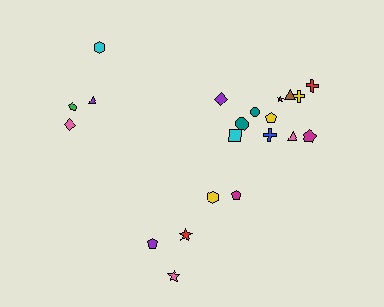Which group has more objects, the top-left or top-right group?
The top-right group.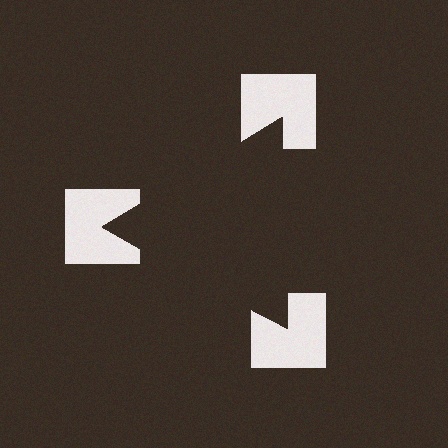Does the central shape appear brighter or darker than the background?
It typically appears slightly darker than the background, even though no actual brightness change is drawn.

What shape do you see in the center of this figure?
An illusory triangle — its edges are inferred from the aligned wedge cuts in the notched squares, not physically drawn.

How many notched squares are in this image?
There are 3 — one at each vertex of the illusory triangle.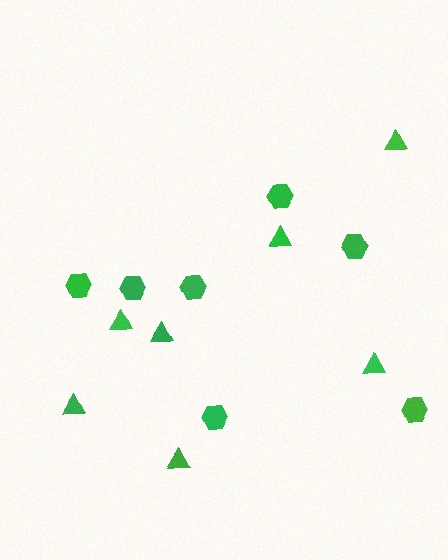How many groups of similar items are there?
There are 2 groups: one group of hexagons (7) and one group of triangles (7).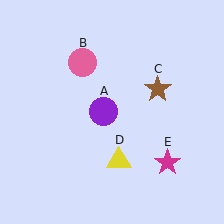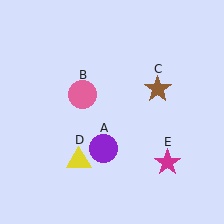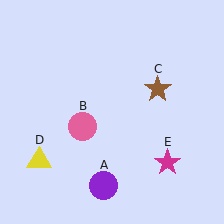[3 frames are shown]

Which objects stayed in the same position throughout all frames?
Brown star (object C) and magenta star (object E) remained stationary.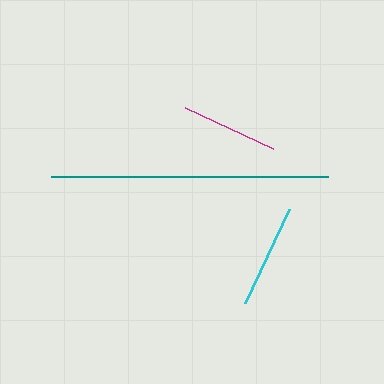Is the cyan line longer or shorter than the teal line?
The teal line is longer than the cyan line.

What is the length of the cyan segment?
The cyan segment is approximately 104 pixels long.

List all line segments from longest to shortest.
From longest to shortest: teal, cyan, magenta.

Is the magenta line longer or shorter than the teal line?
The teal line is longer than the magenta line.